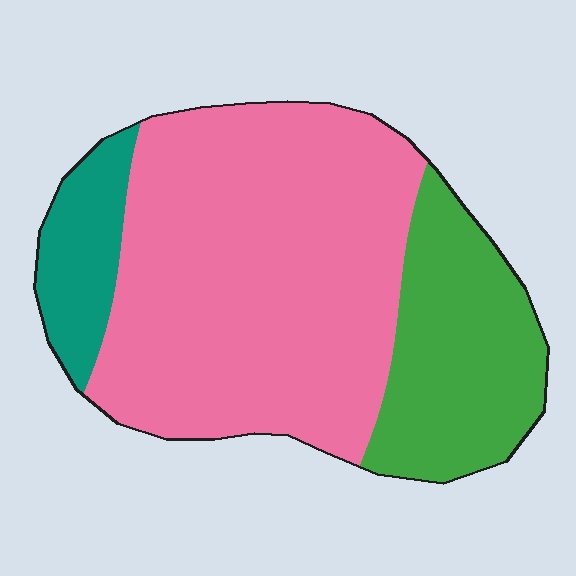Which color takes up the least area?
Teal, at roughly 10%.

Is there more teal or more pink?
Pink.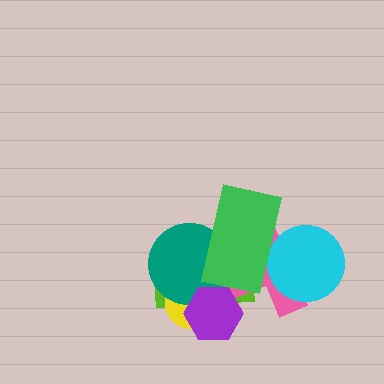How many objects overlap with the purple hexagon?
3 objects overlap with the purple hexagon.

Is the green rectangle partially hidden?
No, no other shape covers it.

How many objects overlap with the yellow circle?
3 objects overlap with the yellow circle.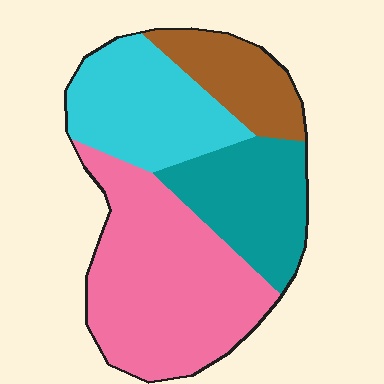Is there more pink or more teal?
Pink.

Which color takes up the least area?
Brown, at roughly 15%.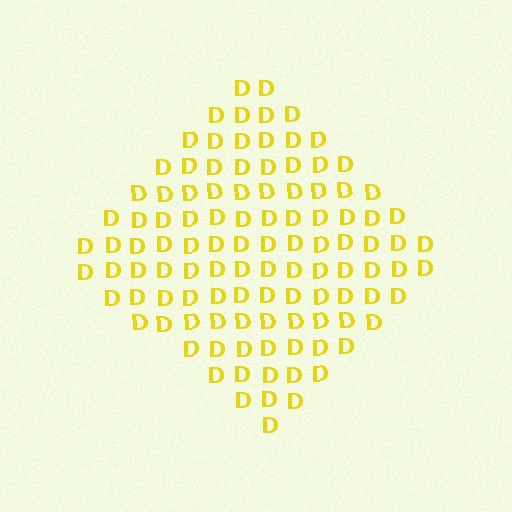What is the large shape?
The large shape is a diamond.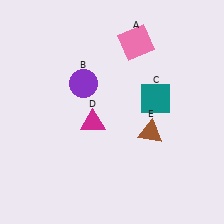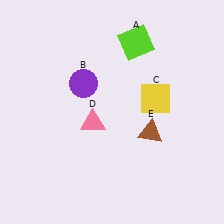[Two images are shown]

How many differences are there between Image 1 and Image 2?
There are 3 differences between the two images.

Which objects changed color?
A changed from pink to lime. C changed from teal to yellow. D changed from magenta to pink.